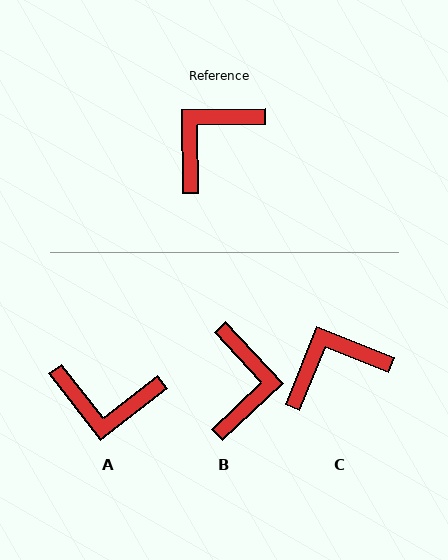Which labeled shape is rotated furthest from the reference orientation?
B, about 137 degrees away.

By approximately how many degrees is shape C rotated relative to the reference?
Approximately 23 degrees clockwise.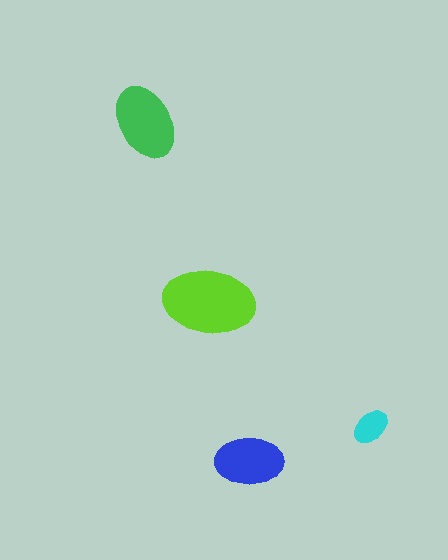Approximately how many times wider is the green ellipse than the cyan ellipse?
About 2 times wider.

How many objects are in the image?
There are 4 objects in the image.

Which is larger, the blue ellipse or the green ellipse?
The green one.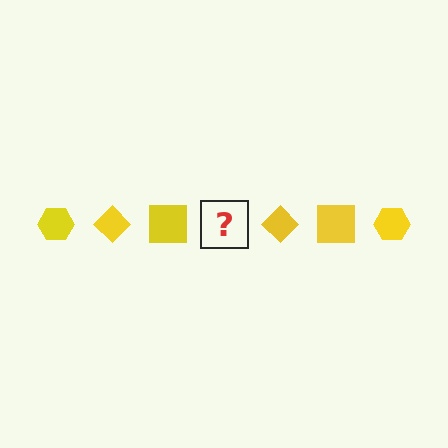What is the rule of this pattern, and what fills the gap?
The rule is that the pattern cycles through hexagon, diamond, square shapes in yellow. The gap should be filled with a yellow hexagon.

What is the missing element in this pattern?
The missing element is a yellow hexagon.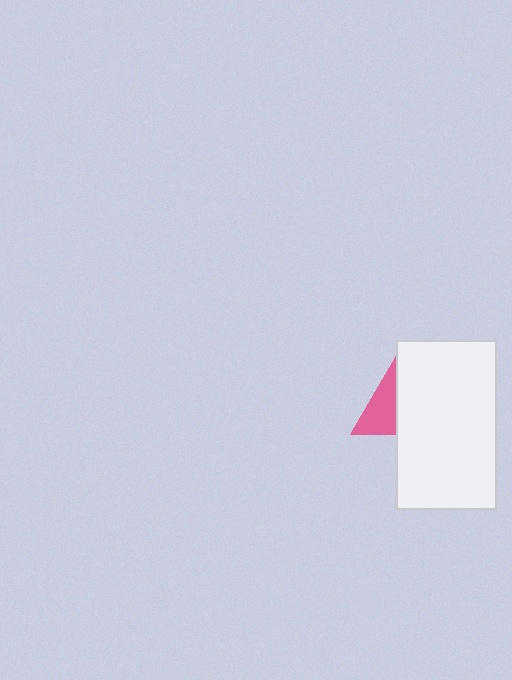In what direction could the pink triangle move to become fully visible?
The pink triangle could move left. That would shift it out from behind the white rectangle entirely.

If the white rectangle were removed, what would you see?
You would see the complete pink triangle.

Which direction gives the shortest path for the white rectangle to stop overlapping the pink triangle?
Moving right gives the shortest separation.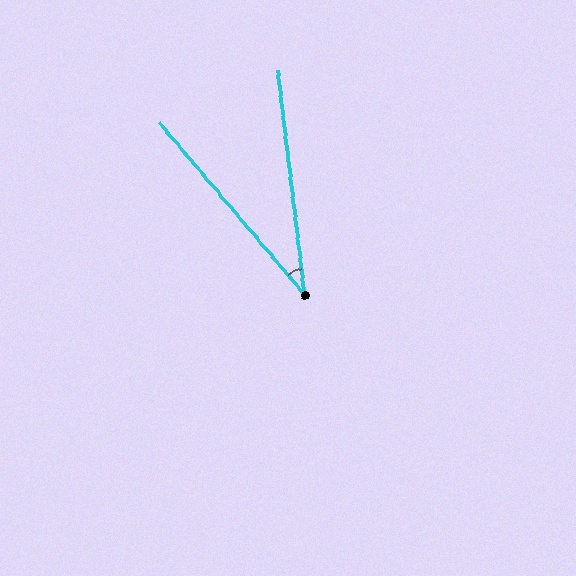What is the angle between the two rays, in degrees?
Approximately 33 degrees.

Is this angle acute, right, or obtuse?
It is acute.